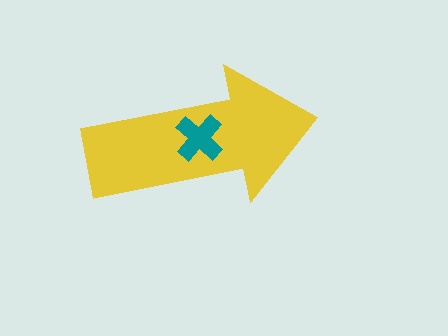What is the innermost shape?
The teal cross.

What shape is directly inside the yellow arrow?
The teal cross.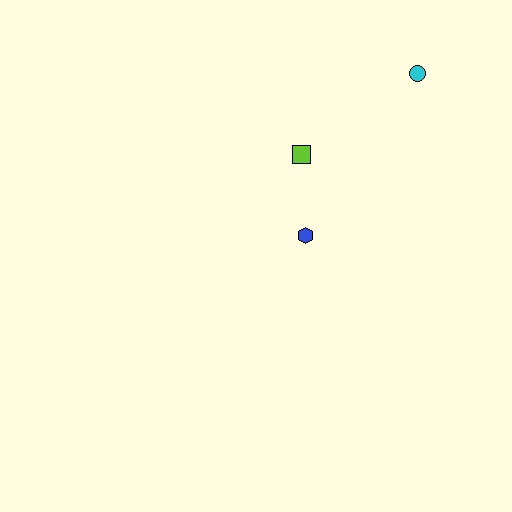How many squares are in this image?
There is 1 square.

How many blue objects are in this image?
There is 1 blue object.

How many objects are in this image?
There are 3 objects.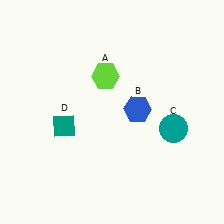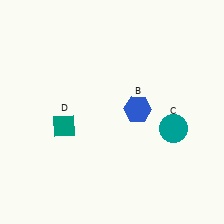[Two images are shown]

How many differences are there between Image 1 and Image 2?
There is 1 difference between the two images.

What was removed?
The lime hexagon (A) was removed in Image 2.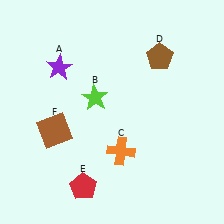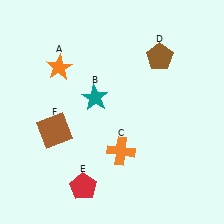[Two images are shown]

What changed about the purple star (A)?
In Image 1, A is purple. In Image 2, it changed to orange.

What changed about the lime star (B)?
In Image 1, B is lime. In Image 2, it changed to teal.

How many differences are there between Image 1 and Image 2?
There are 2 differences between the two images.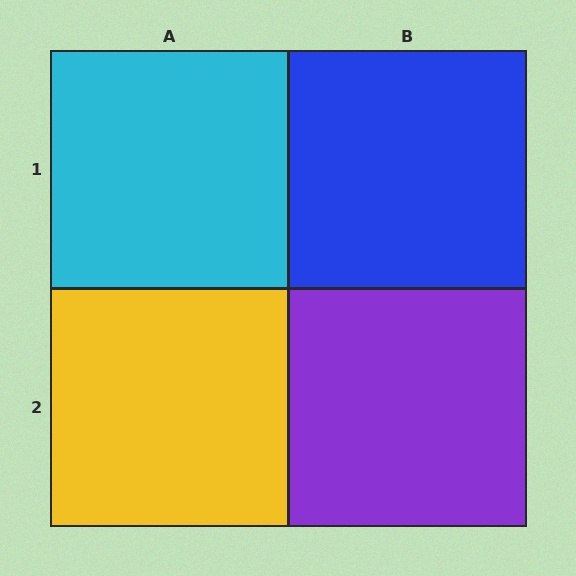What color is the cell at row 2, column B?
Purple.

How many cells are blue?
1 cell is blue.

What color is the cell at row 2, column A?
Yellow.